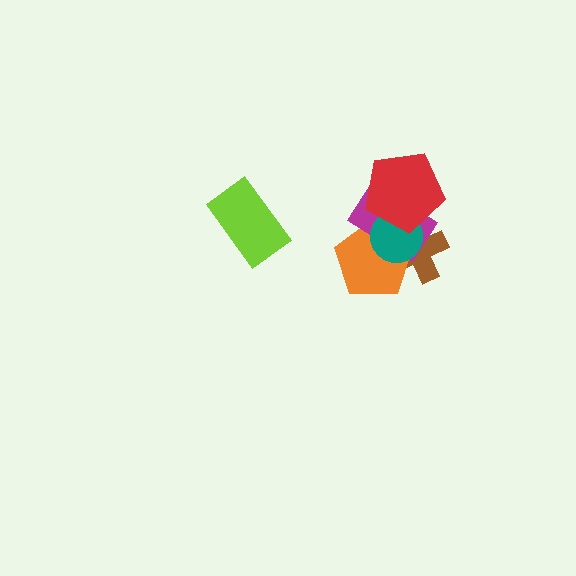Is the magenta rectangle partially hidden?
Yes, it is partially covered by another shape.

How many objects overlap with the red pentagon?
4 objects overlap with the red pentagon.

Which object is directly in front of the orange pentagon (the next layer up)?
The magenta rectangle is directly in front of the orange pentagon.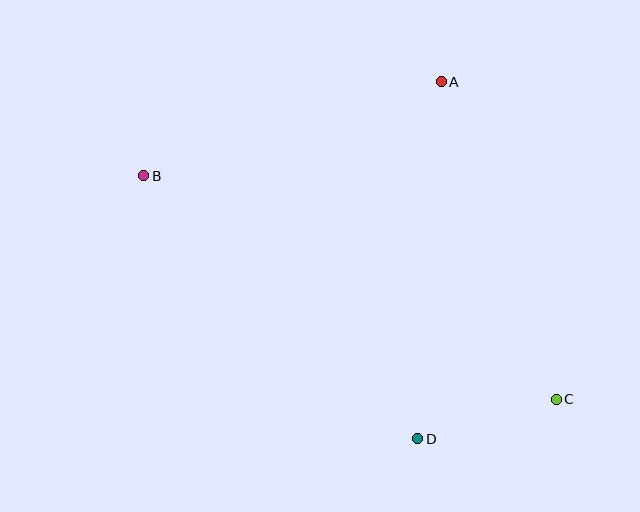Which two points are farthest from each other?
Points B and C are farthest from each other.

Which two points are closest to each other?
Points C and D are closest to each other.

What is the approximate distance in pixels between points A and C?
The distance between A and C is approximately 338 pixels.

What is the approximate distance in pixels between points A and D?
The distance between A and D is approximately 358 pixels.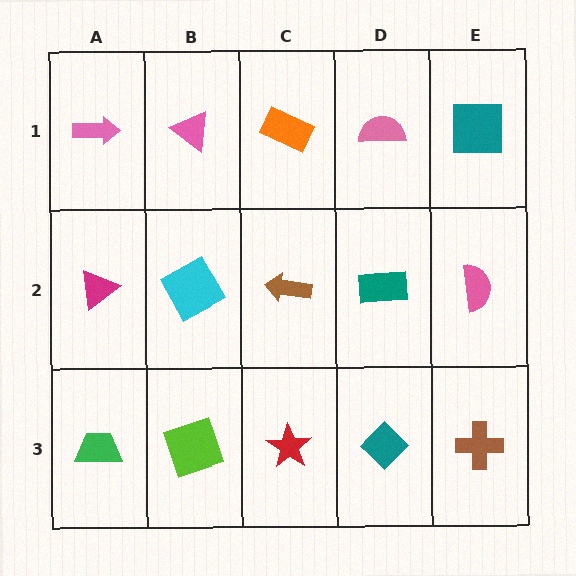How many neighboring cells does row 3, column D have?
3.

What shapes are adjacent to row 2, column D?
A pink semicircle (row 1, column D), a teal diamond (row 3, column D), a brown arrow (row 2, column C), a pink semicircle (row 2, column E).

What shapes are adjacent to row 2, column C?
An orange rectangle (row 1, column C), a red star (row 3, column C), a cyan square (row 2, column B), a teal rectangle (row 2, column D).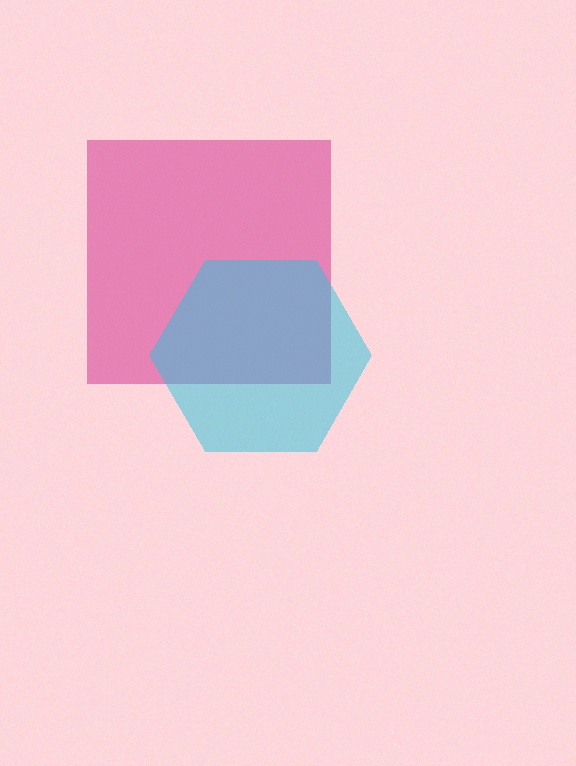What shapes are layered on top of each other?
The layered shapes are: a magenta square, a cyan hexagon.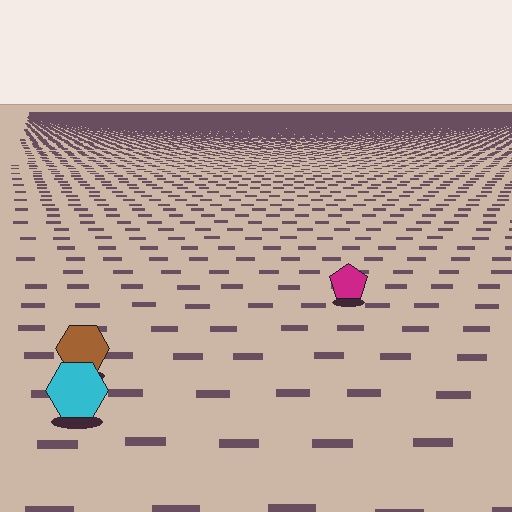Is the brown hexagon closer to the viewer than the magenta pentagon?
Yes. The brown hexagon is closer — you can tell from the texture gradient: the ground texture is coarser near it.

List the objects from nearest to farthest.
From nearest to farthest: the cyan hexagon, the brown hexagon, the magenta pentagon.